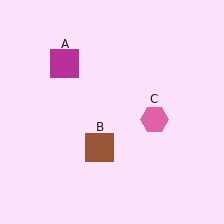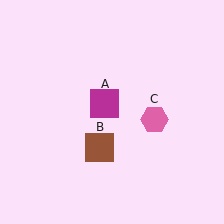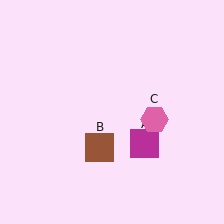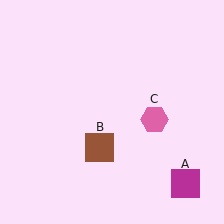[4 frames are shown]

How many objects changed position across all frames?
1 object changed position: magenta square (object A).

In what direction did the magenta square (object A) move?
The magenta square (object A) moved down and to the right.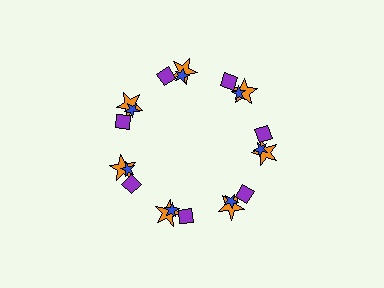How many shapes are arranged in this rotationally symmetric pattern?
There are 21 shapes, arranged in 7 groups of 3.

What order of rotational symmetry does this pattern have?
This pattern has 7-fold rotational symmetry.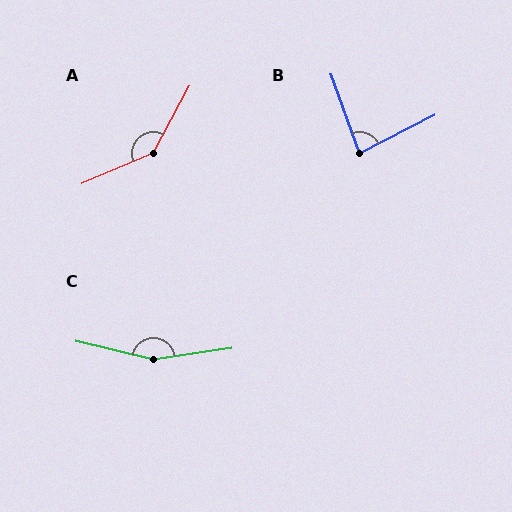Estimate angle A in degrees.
Approximately 141 degrees.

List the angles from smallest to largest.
B (83°), A (141°), C (158°).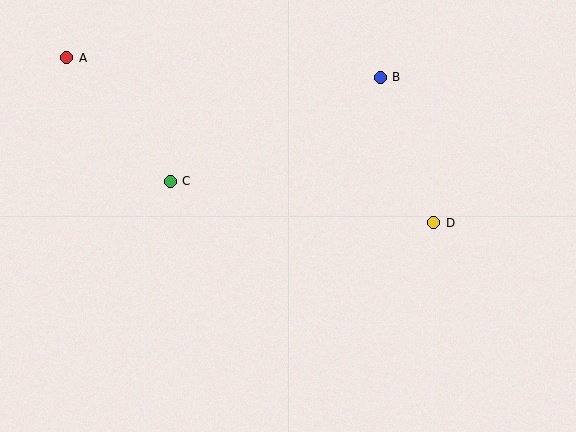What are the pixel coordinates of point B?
Point B is at (380, 77).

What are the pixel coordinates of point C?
Point C is at (170, 181).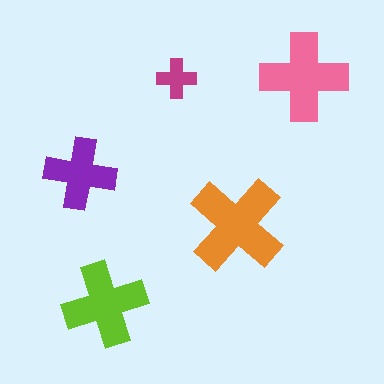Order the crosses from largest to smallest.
the orange one, the pink one, the lime one, the purple one, the magenta one.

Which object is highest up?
The pink cross is topmost.